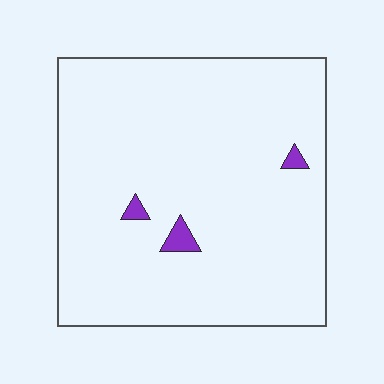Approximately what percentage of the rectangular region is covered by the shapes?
Approximately 0%.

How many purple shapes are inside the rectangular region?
3.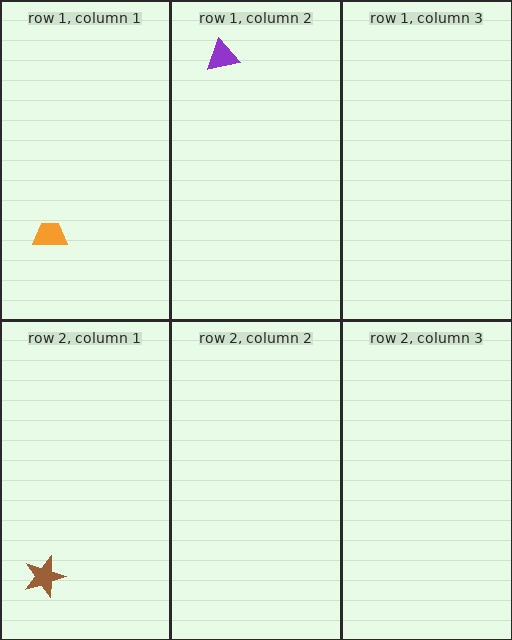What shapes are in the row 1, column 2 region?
The purple triangle.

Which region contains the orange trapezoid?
The row 1, column 1 region.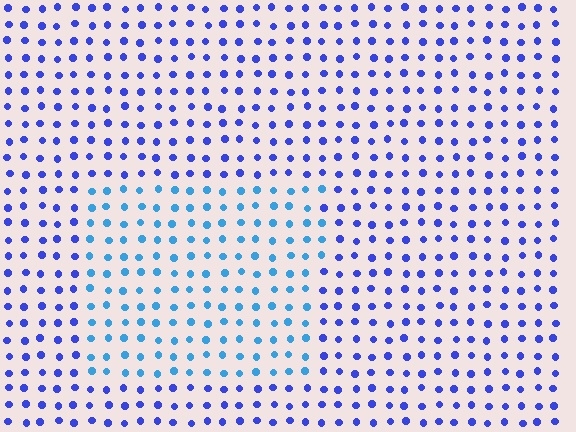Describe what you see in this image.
The image is filled with small blue elements in a uniform arrangement. A rectangle-shaped region is visible where the elements are tinted to a slightly different hue, forming a subtle color boundary.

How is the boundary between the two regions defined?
The boundary is defined purely by a slight shift in hue (about 33 degrees). Spacing, size, and orientation are identical on both sides.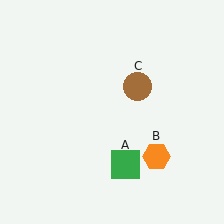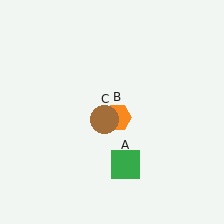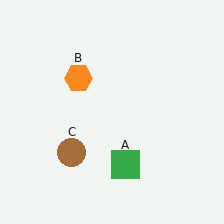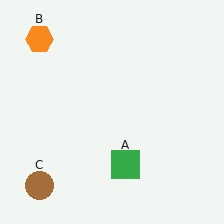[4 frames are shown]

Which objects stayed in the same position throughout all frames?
Green square (object A) remained stationary.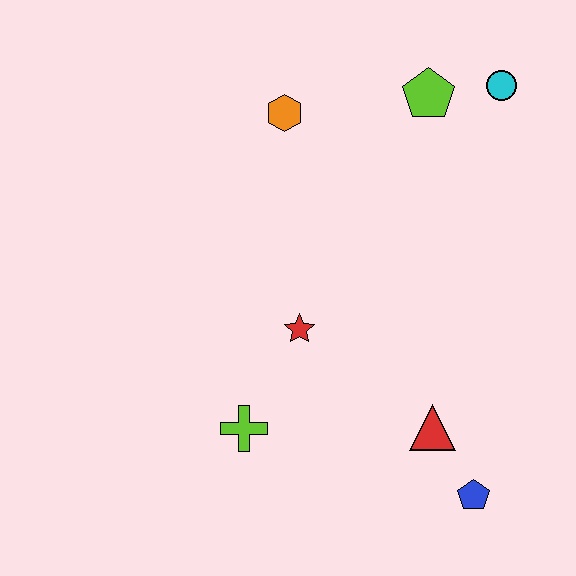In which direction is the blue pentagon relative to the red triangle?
The blue pentagon is below the red triangle.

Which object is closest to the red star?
The lime cross is closest to the red star.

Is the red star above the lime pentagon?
No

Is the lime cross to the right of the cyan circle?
No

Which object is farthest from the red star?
The cyan circle is farthest from the red star.